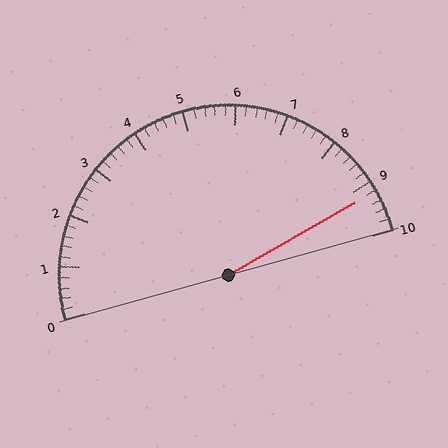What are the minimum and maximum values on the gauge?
The gauge ranges from 0 to 10.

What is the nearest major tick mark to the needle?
The nearest major tick mark is 9.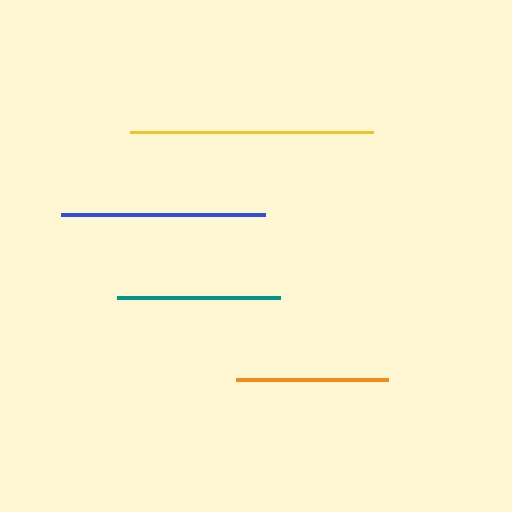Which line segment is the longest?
The yellow line is the longest at approximately 243 pixels.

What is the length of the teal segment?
The teal segment is approximately 163 pixels long.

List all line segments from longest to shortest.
From longest to shortest: yellow, blue, teal, orange.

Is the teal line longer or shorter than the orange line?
The teal line is longer than the orange line.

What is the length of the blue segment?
The blue segment is approximately 204 pixels long.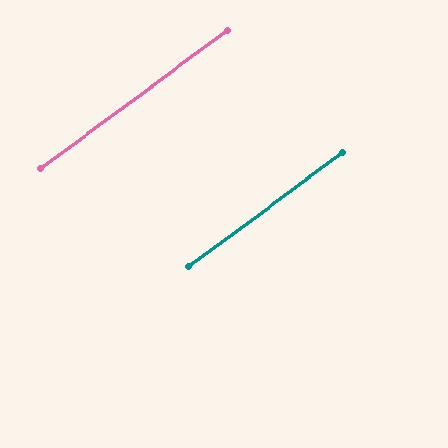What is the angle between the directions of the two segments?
Approximately 0 degrees.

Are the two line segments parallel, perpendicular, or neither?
Parallel — their directions differ by only 0.2°.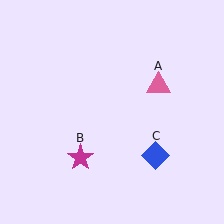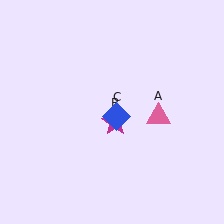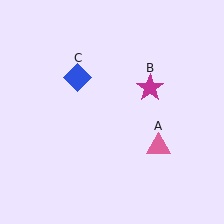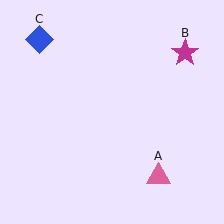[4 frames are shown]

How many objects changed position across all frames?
3 objects changed position: pink triangle (object A), magenta star (object B), blue diamond (object C).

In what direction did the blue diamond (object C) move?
The blue diamond (object C) moved up and to the left.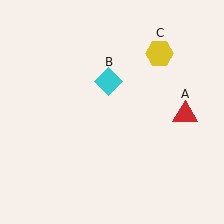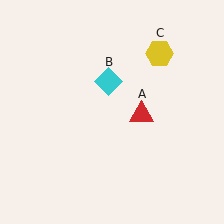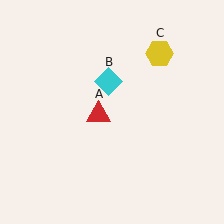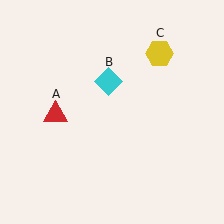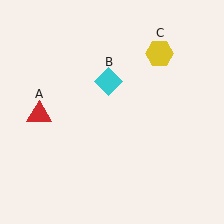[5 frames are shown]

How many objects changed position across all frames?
1 object changed position: red triangle (object A).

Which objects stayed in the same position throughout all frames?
Cyan diamond (object B) and yellow hexagon (object C) remained stationary.